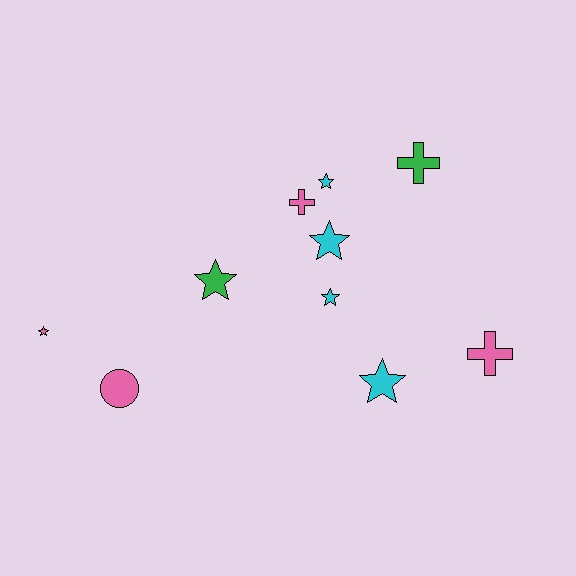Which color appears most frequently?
Cyan, with 4 objects.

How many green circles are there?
There are no green circles.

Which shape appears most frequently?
Star, with 6 objects.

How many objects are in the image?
There are 10 objects.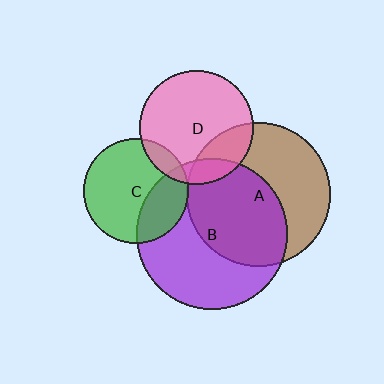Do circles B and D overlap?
Yes.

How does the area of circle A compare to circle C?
Approximately 1.9 times.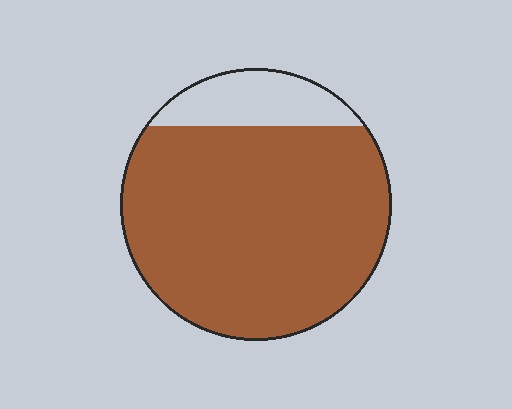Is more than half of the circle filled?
Yes.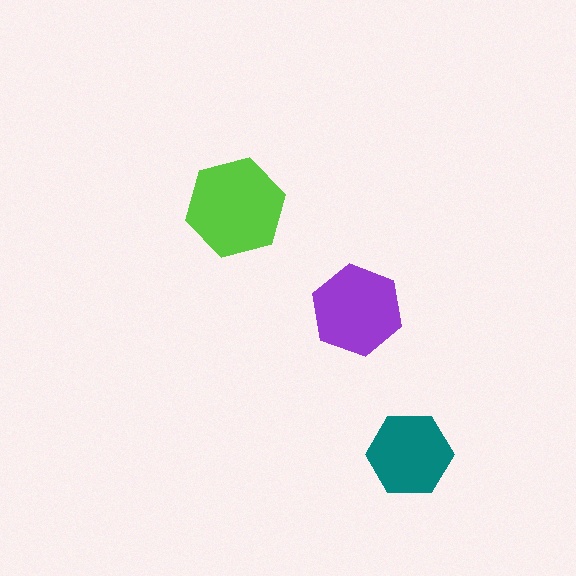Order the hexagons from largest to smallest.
the lime one, the purple one, the teal one.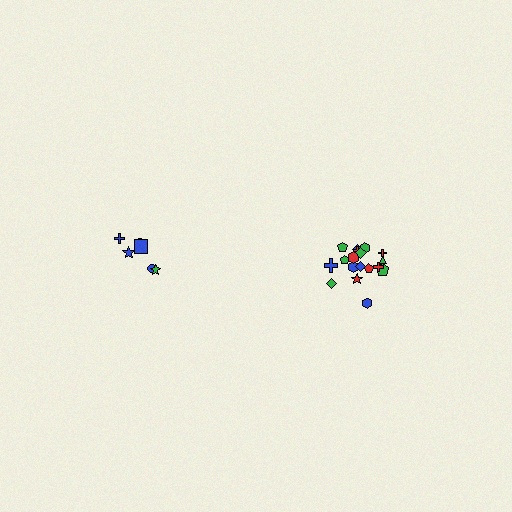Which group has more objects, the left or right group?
The right group.